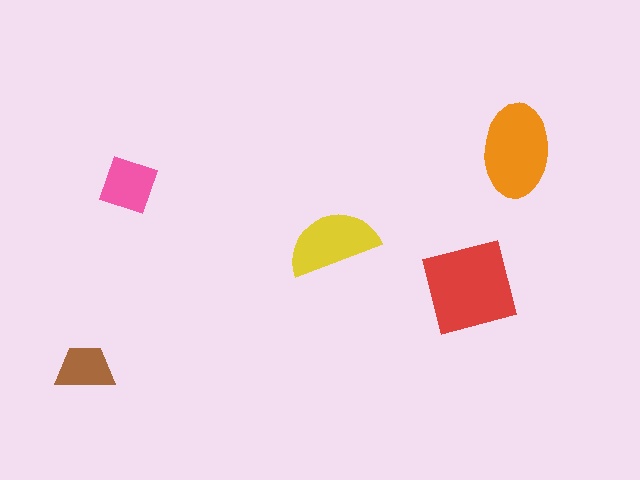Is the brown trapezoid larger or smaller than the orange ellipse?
Smaller.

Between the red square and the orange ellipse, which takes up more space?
The red square.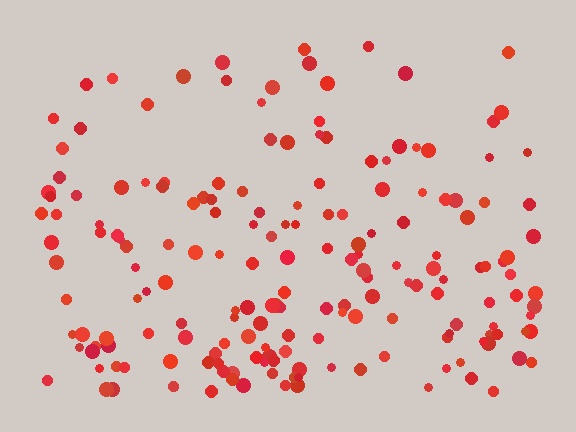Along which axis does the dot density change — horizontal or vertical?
Vertical.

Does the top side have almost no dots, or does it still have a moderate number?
Still a moderate number, just noticeably fewer than the bottom.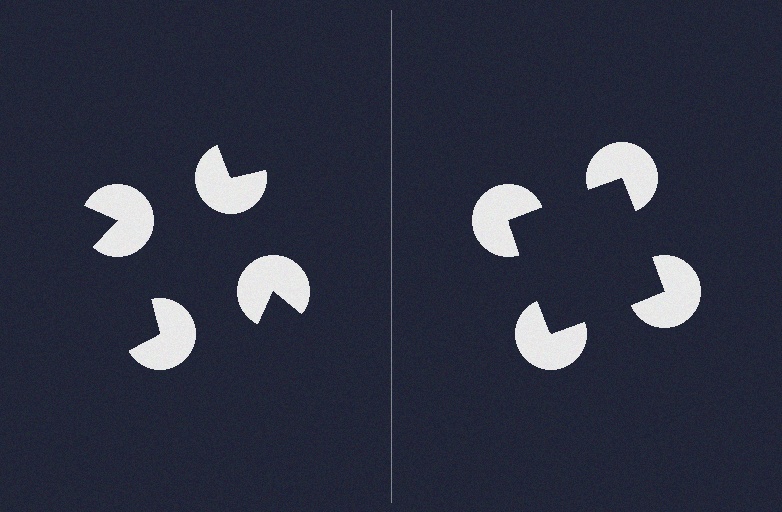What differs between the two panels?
The pac-man discs are positioned identically on both sides; only the wedge orientations differ. On the right they align to a square; on the left they are misaligned.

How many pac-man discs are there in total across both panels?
8 — 4 on each side.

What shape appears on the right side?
An illusory square.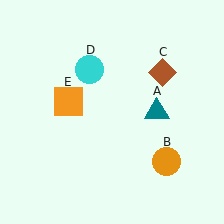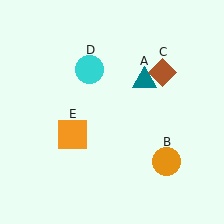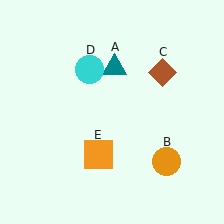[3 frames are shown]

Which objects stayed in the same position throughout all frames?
Orange circle (object B) and brown diamond (object C) and cyan circle (object D) remained stationary.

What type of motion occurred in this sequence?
The teal triangle (object A), orange square (object E) rotated counterclockwise around the center of the scene.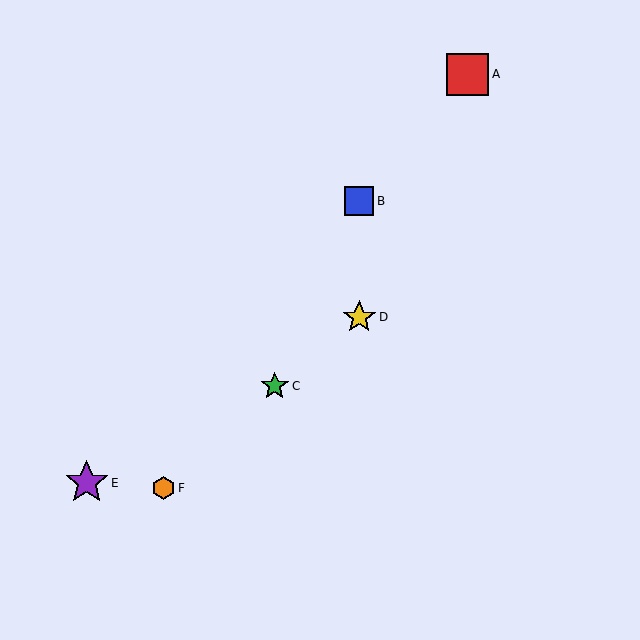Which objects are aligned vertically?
Objects B, D are aligned vertically.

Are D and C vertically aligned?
No, D is at x≈359 and C is at x≈275.